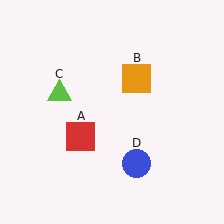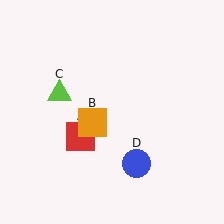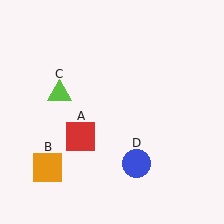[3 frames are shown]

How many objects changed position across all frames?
1 object changed position: orange square (object B).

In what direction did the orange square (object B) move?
The orange square (object B) moved down and to the left.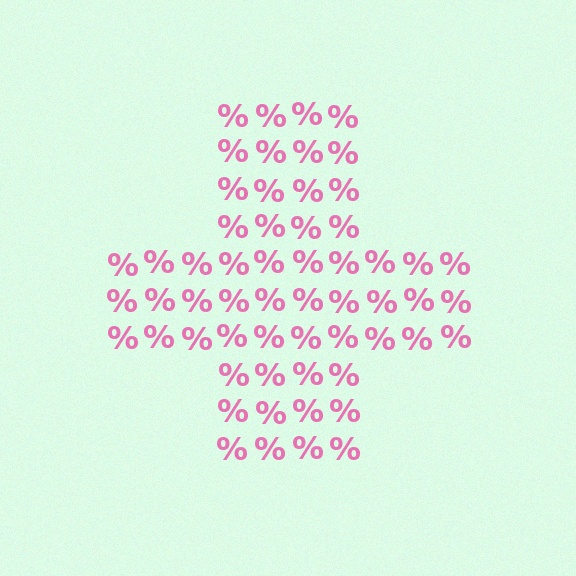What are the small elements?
The small elements are percent signs.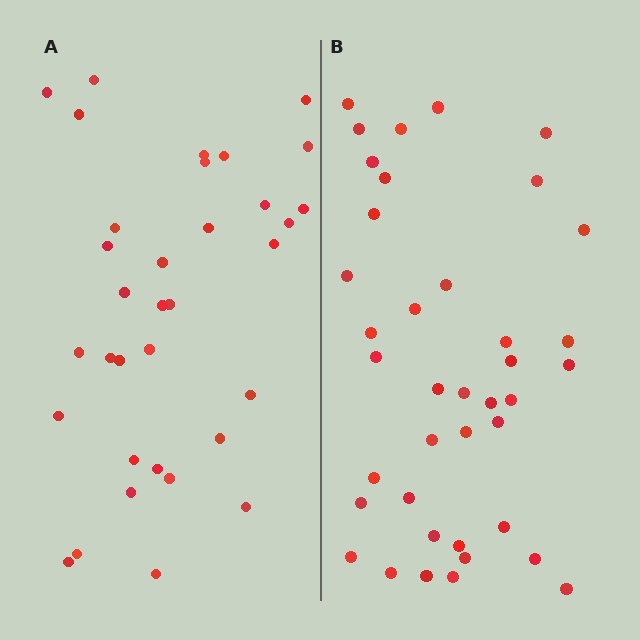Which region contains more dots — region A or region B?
Region B (the right region) has more dots.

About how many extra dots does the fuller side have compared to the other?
Region B has about 5 more dots than region A.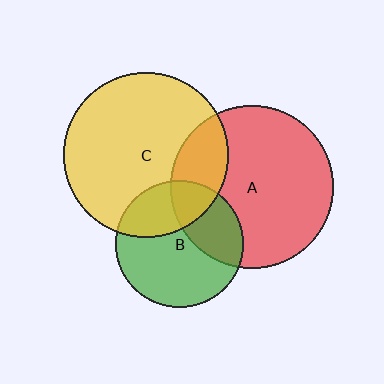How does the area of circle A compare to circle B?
Approximately 1.6 times.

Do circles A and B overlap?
Yes.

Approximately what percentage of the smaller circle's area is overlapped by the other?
Approximately 30%.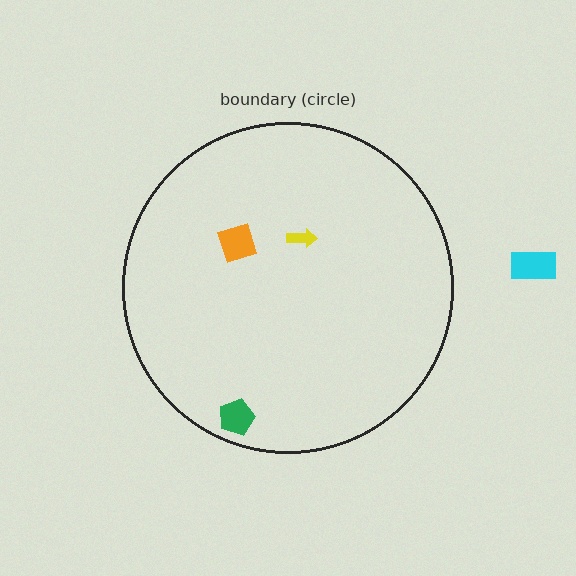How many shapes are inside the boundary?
3 inside, 1 outside.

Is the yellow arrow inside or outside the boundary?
Inside.